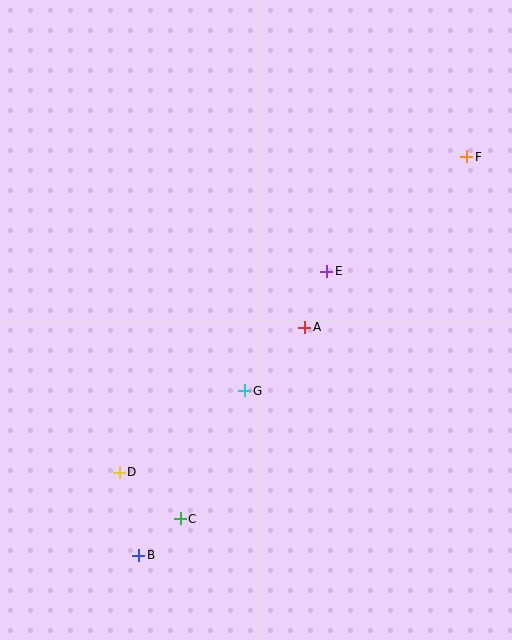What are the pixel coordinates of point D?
Point D is at (119, 472).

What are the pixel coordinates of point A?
Point A is at (305, 327).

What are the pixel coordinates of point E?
Point E is at (327, 271).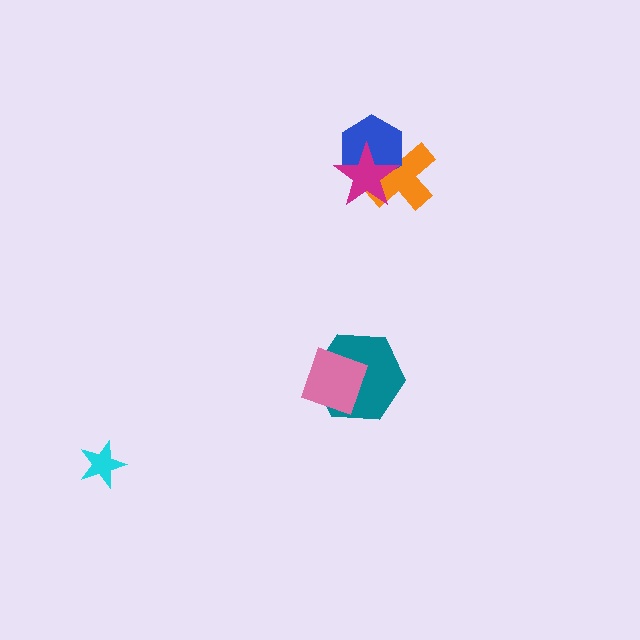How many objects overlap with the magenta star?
2 objects overlap with the magenta star.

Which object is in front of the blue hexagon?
The magenta star is in front of the blue hexagon.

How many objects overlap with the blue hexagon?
2 objects overlap with the blue hexagon.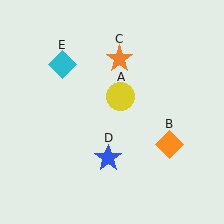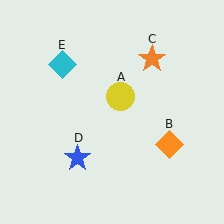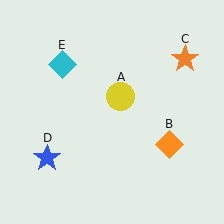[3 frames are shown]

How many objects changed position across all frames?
2 objects changed position: orange star (object C), blue star (object D).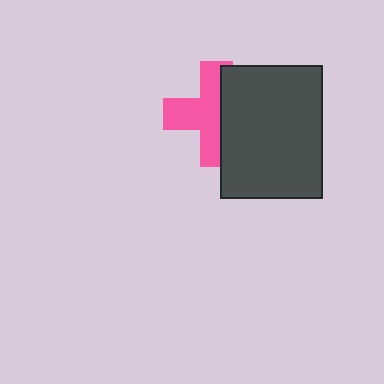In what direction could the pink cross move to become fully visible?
The pink cross could move left. That would shift it out from behind the dark gray rectangle entirely.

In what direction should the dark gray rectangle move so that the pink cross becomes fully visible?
The dark gray rectangle should move right. That is the shortest direction to clear the overlap and leave the pink cross fully visible.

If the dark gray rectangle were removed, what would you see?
You would see the complete pink cross.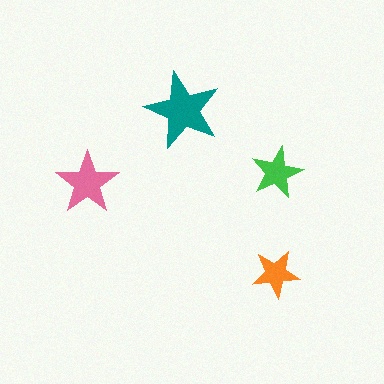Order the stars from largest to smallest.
the teal one, the pink one, the green one, the orange one.